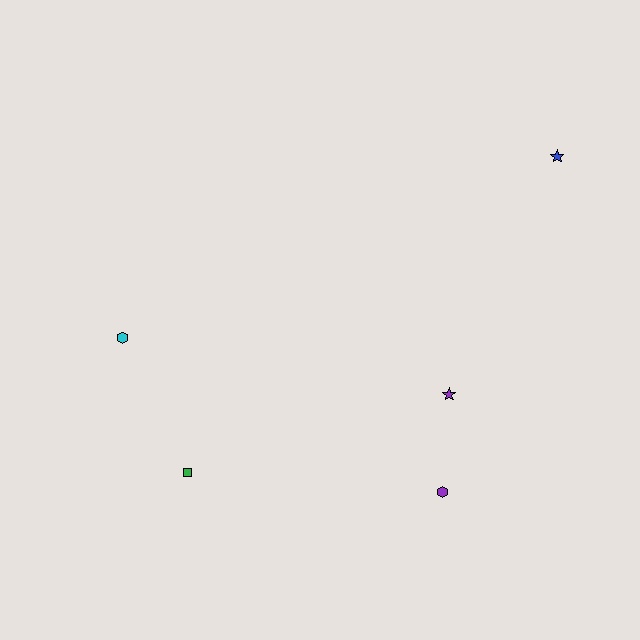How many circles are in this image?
There are no circles.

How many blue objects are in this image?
There is 1 blue object.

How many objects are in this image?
There are 5 objects.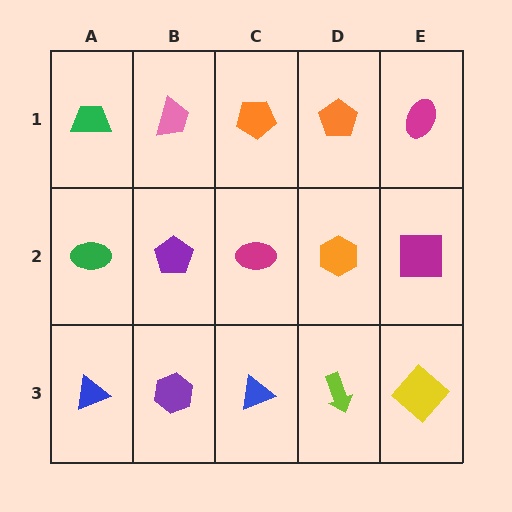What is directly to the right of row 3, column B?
A blue triangle.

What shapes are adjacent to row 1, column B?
A purple pentagon (row 2, column B), a green trapezoid (row 1, column A), an orange pentagon (row 1, column C).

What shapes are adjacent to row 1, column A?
A green ellipse (row 2, column A), a pink trapezoid (row 1, column B).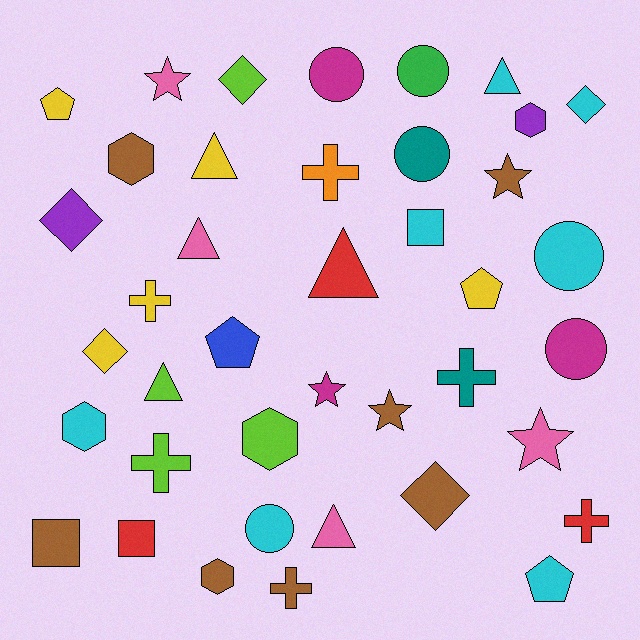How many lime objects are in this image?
There are 4 lime objects.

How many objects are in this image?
There are 40 objects.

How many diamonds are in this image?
There are 5 diamonds.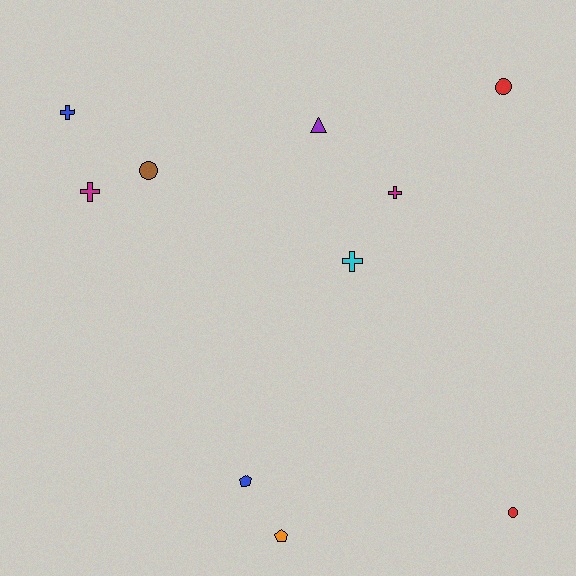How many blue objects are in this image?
There are 2 blue objects.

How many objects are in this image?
There are 10 objects.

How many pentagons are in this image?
There are 2 pentagons.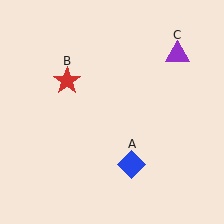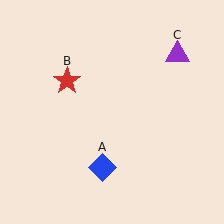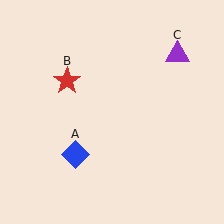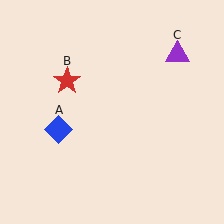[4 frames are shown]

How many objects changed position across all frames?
1 object changed position: blue diamond (object A).